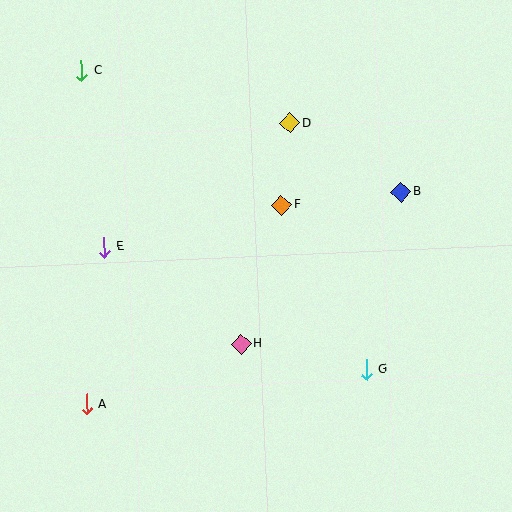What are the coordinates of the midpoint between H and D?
The midpoint between H and D is at (265, 234).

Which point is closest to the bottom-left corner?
Point A is closest to the bottom-left corner.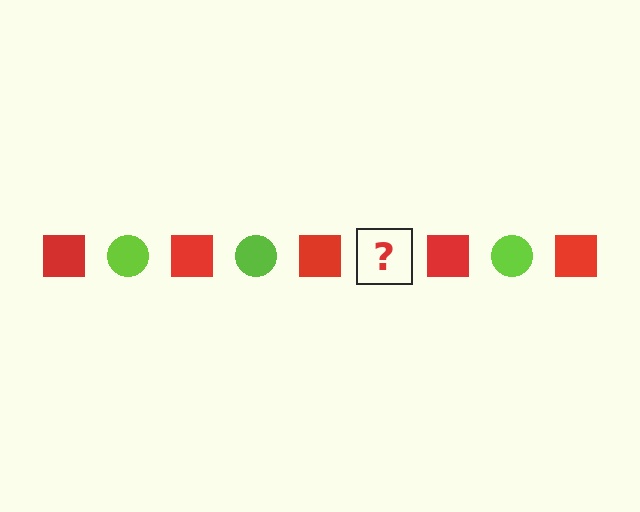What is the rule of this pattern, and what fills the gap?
The rule is that the pattern alternates between red square and lime circle. The gap should be filled with a lime circle.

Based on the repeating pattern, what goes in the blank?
The blank should be a lime circle.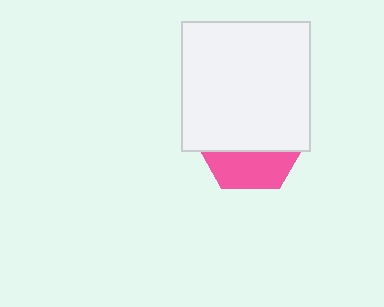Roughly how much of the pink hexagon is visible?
A small part of it is visible (roughly 35%).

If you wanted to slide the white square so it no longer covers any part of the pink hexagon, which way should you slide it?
Slide it up — that is the most direct way to separate the two shapes.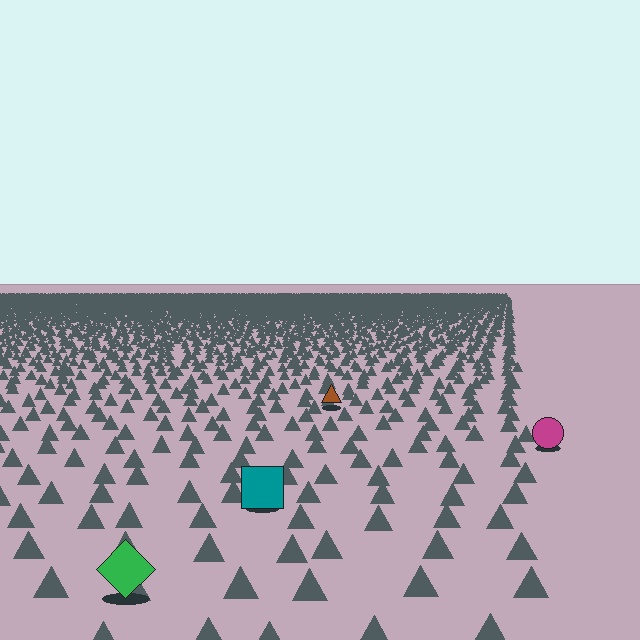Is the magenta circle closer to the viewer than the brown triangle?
Yes. The magenta circle is closer — you can tell from the texture gradient: the ground texture is coarser near it.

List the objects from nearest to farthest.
From nearest to farthest: the green diamond, the teal square, the magenta circle, the brown triangle.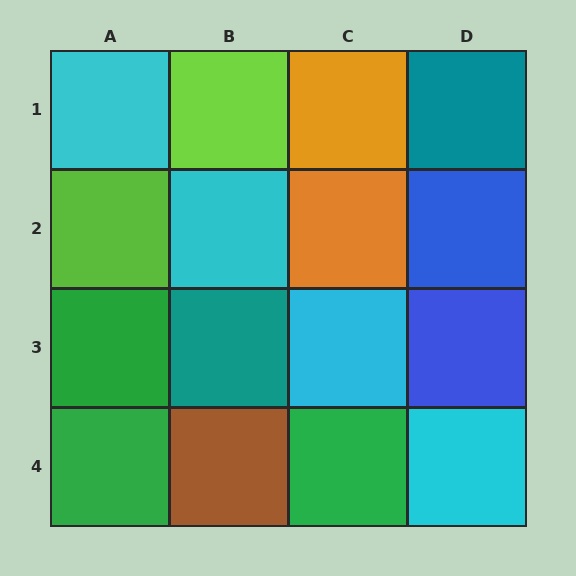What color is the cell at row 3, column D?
Blue.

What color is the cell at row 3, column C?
Cyan.